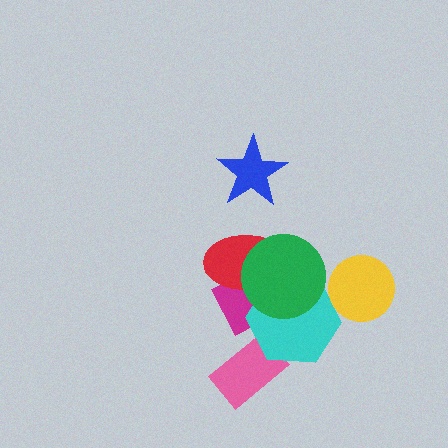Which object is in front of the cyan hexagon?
The green circle is in front of the cyan hexagon.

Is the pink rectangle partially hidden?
Yes, it is partially covered by another shape.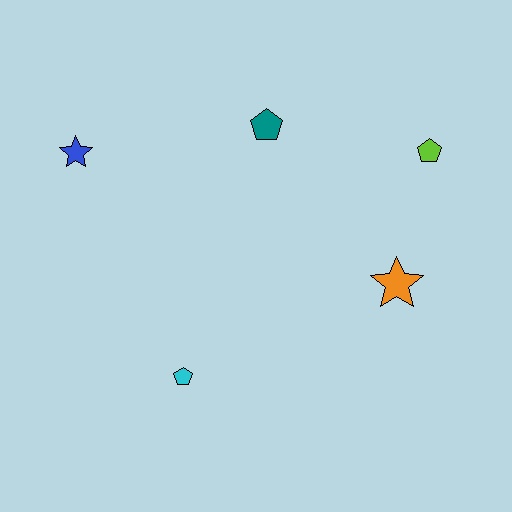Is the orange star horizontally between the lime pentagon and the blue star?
Yes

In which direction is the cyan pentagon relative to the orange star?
The cyan pentagon is to the left of the orange star.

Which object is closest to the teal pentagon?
The lime pentagon is closest to the teal pentagon.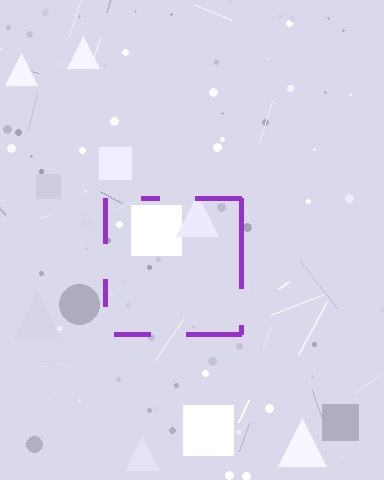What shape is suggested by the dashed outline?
The dashed outline suggests a square.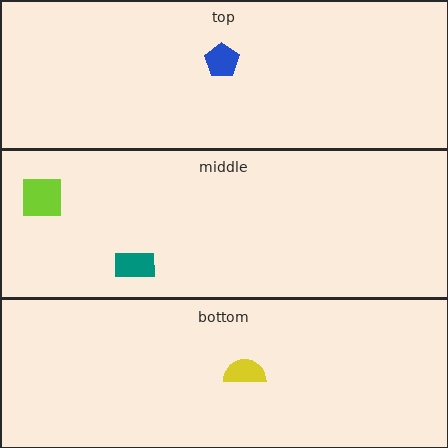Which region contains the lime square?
The middle region.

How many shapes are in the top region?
1.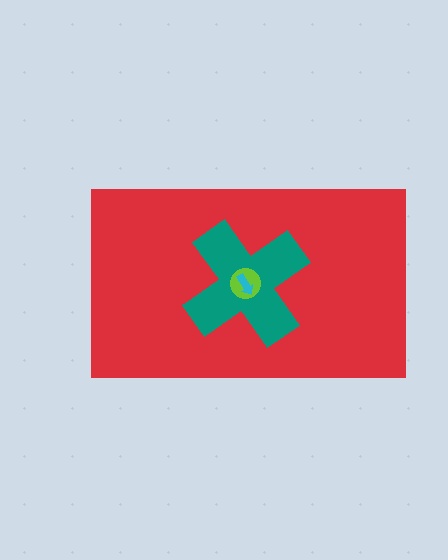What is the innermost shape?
The cyan arrow.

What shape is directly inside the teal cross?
The lime circle.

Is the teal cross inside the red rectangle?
Yes.